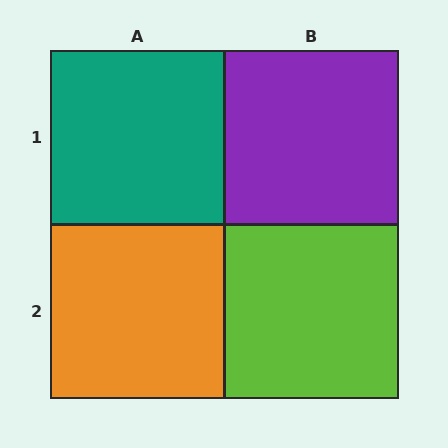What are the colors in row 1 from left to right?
Teal, purple.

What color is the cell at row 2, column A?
Orange.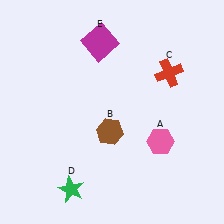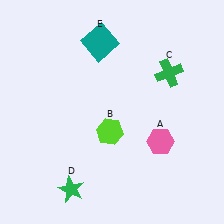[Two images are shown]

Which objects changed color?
B changed from brown to lime. C changed from red to green. E changed from magenta to teal.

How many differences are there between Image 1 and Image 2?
There are 3 differences between the two images.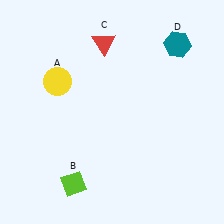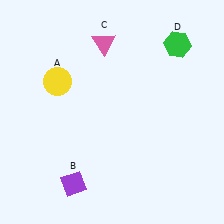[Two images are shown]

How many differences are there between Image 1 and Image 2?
There are 3 differences between the two images.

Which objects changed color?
B changed from lime to purple. C changed from red to pink. D changed from teal to green.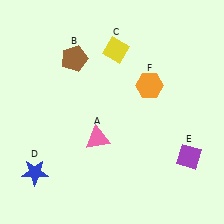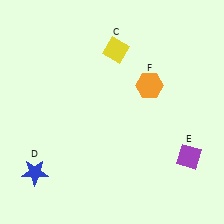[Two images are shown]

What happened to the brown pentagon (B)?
The brown pentagon (B) was removed in Image 2. It was in the top-left area of Image 1.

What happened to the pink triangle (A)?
The pink triangle (A) was removed in Image 2. It was in the bottom-left area of Image 1.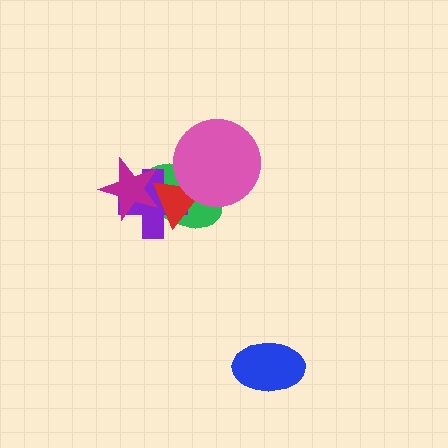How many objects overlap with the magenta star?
3 objects overlap with the magenta star.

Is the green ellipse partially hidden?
Yes, it is partially covered by another shape.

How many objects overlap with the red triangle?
4 objects overlap with the red triangle.